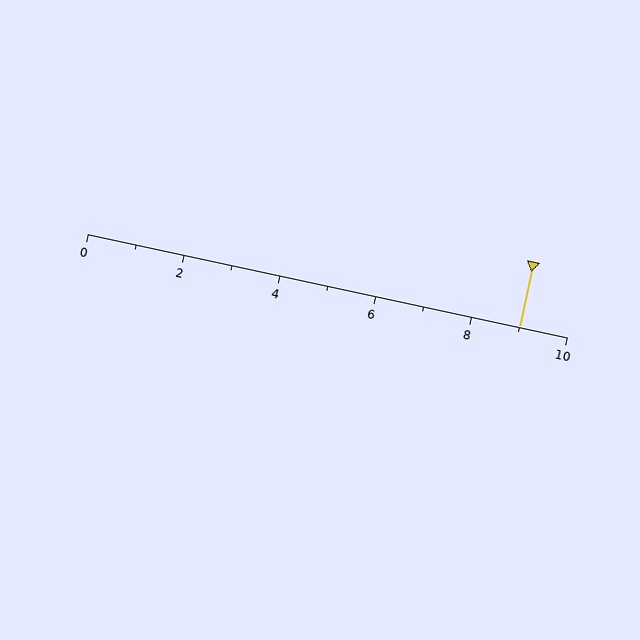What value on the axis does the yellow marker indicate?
The marker indicates approximately 9.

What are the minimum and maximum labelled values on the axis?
The axis runs from 0 to 10.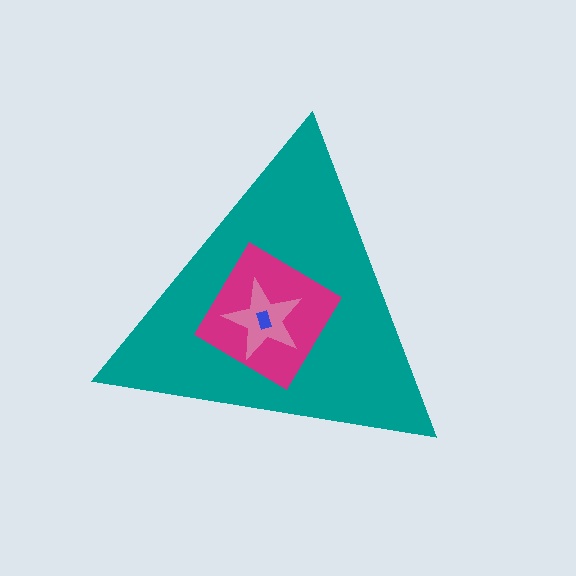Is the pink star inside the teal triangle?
Yes.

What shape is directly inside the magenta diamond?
The pink star.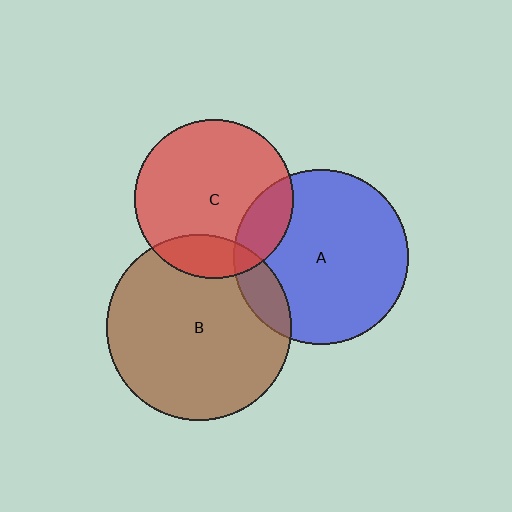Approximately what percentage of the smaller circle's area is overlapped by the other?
Approximately 20%.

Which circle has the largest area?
Circle B (brown).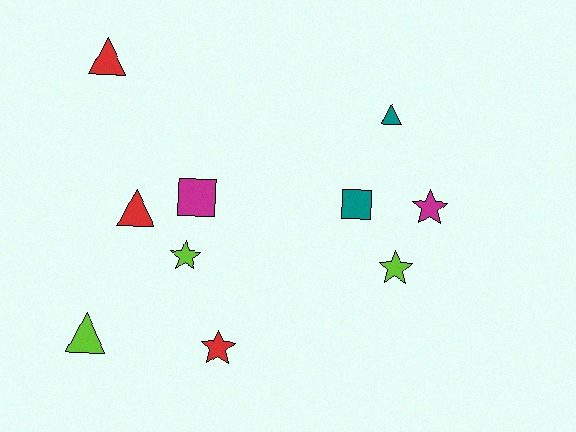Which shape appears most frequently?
Triangle, with 4 objects.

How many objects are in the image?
There are 10 objects.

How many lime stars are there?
There are 2 lime stars.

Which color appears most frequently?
Red, with 3 objects.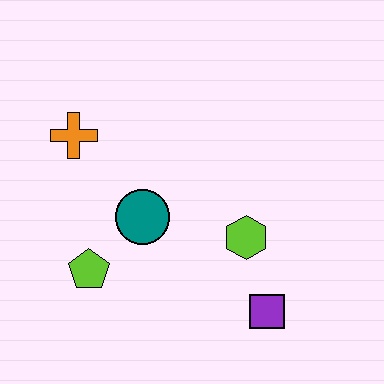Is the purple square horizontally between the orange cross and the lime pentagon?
No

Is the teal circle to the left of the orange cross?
No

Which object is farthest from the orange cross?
The purple square is farthest from the orange cross.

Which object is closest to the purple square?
The lime hexagon is closest to the purple square.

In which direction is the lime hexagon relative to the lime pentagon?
The lime hexagon is to the right of the lime pentagon.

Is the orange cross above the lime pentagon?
Yes